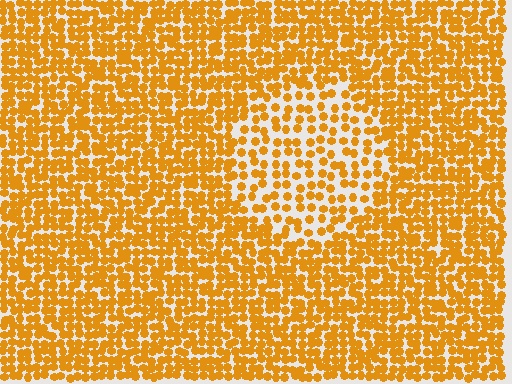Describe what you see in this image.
The image contains small orange elements arranged at two different densities. A circle-shaped region is visible where the elements are less densely packed than the surrounding area.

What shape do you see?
I see a circle.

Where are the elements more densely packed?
The elements are more densely packed outside the circle boundary.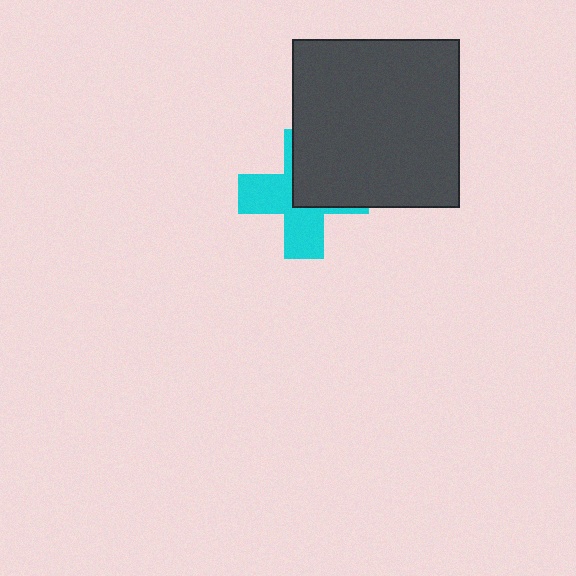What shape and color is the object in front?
The object in front is a dark gray square.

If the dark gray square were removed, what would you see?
You would see the complete cyan cross.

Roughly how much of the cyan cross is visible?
About half of it is visible (roughly 54%).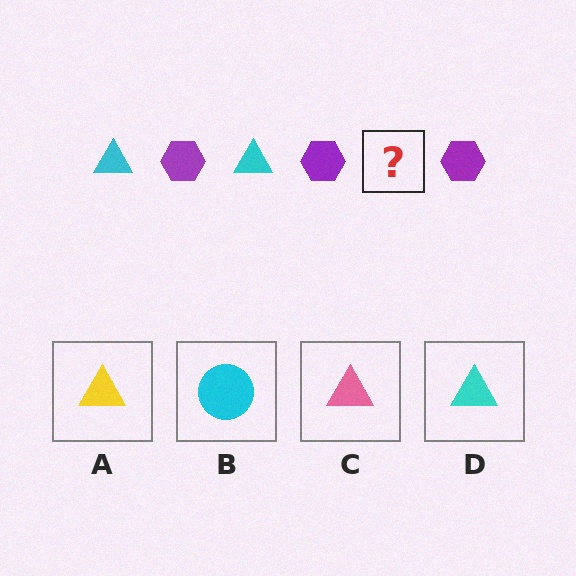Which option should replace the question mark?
Option D.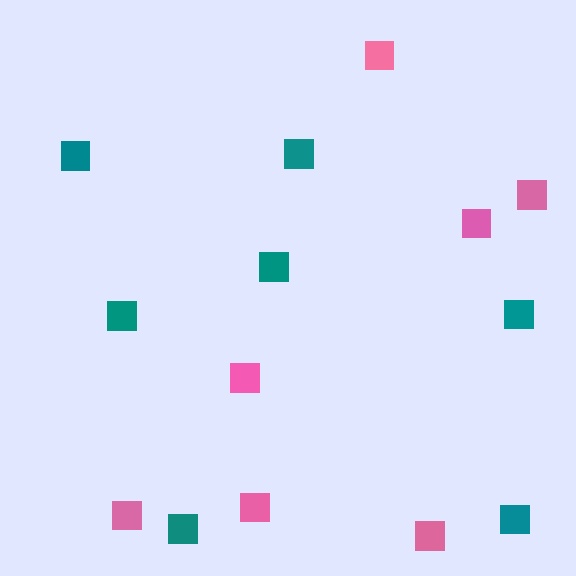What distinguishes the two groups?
There are 2 groups: one group of teal squares (7) and one group of pink squares (7).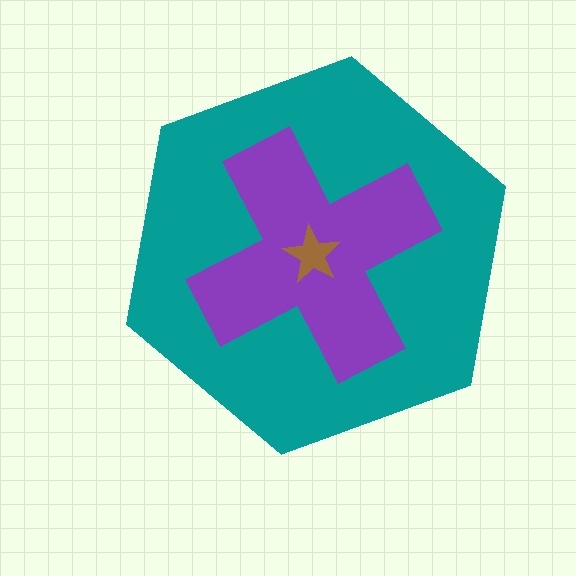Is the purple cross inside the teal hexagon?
Yes.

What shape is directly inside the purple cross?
The brown star.